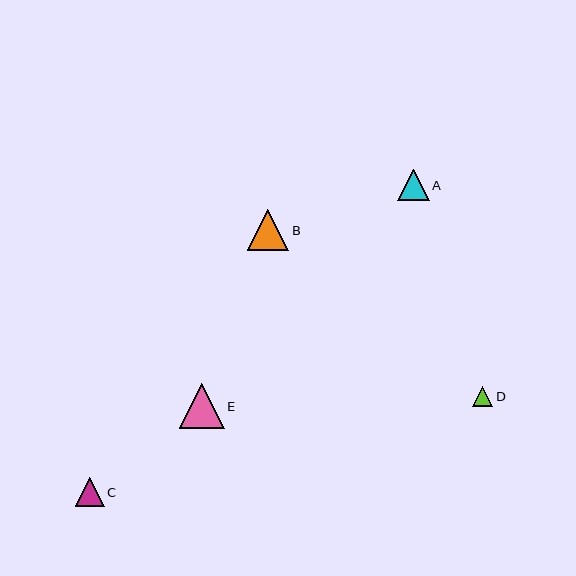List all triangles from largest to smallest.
From largest to smallest: E, B, A, C, D.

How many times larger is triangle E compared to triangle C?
Triangle E is approximately 1.6 times the size of triangle C.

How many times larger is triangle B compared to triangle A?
Triangle B is approximately 1.3 times the size of triangle A.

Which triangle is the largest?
Triangle E is the largest with a size of approximately 45 pixels.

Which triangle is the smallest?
Triangle D is the smallest with a size of approximately 20 pixels.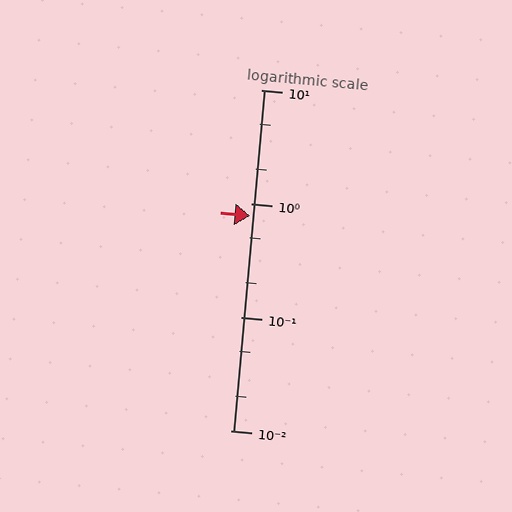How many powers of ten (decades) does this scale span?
The scale spans 3 decades, from 0.01 to 10.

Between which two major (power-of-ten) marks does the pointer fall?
The pointer is between 0.1 and 1.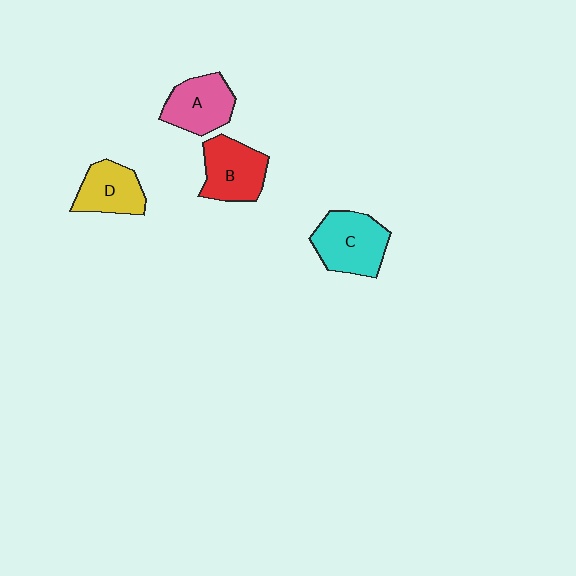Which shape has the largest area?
Shape C (cyan).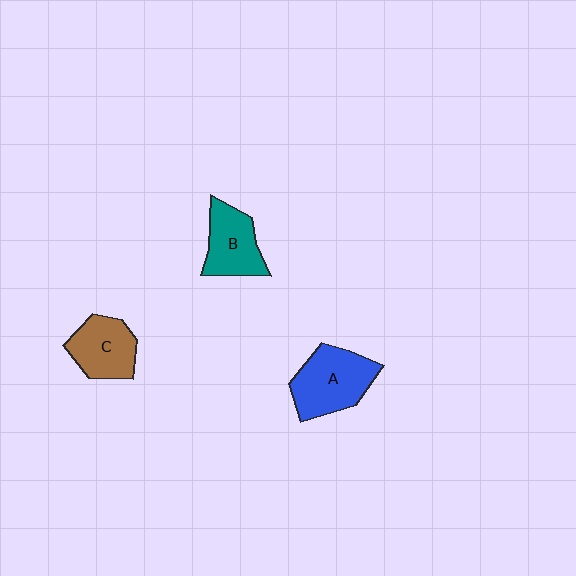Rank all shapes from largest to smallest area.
From largest to smallest: A (blue), B (teal), C (brown).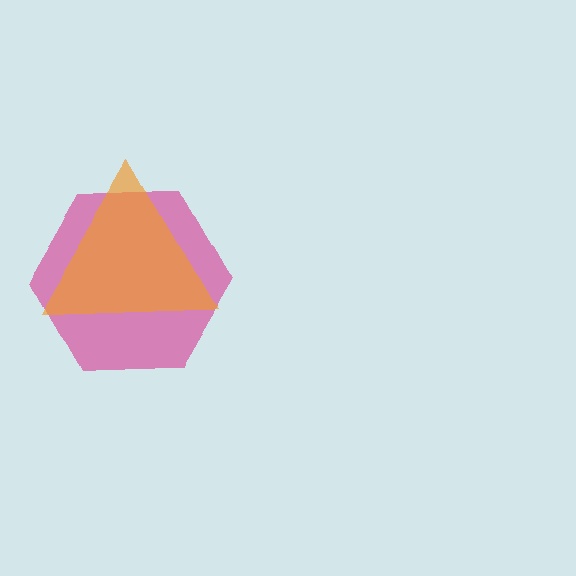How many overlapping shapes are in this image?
There are 2 overlapping shapes in the image.